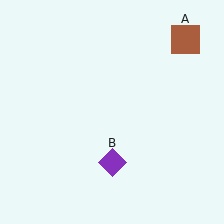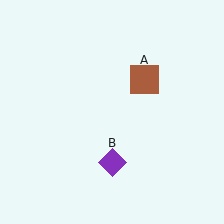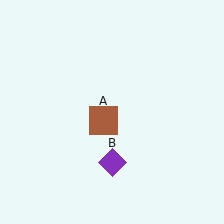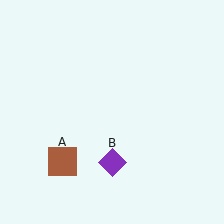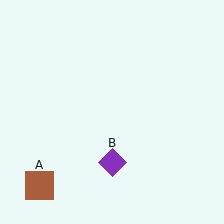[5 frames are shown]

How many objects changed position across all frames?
1 object changed position: brown square (object A).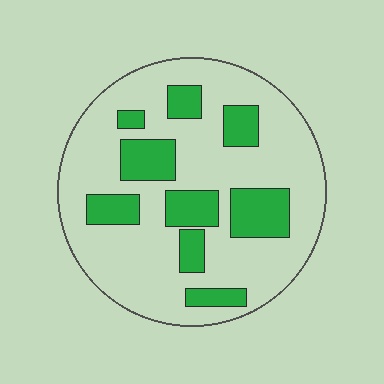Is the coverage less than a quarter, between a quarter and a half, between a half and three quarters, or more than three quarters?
Between a quarter and a half.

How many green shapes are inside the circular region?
9.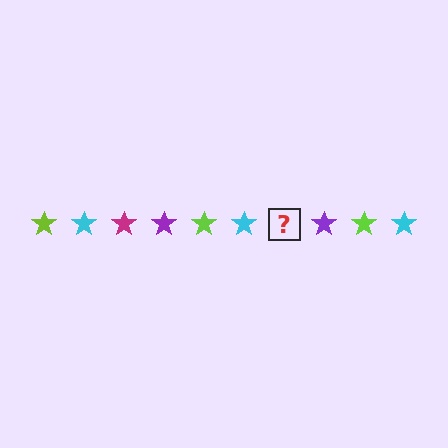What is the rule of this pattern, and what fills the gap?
The rule is that the pattern cycles through lime, cyan, magenta, purple stars. The gap should be filled with a magenta star.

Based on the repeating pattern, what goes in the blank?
The blank should be a magenta star.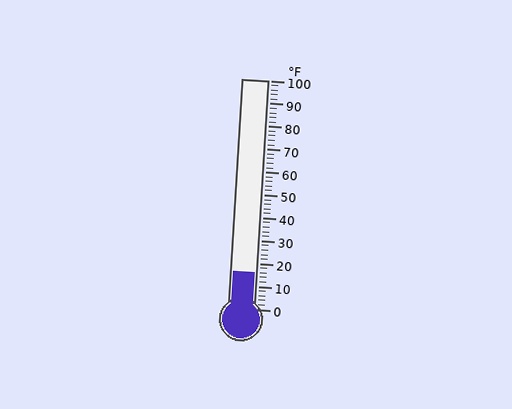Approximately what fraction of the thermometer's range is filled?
The thermometer is filled to approximately 15% of its range.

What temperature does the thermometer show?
The thermometer shows approximately 16°F.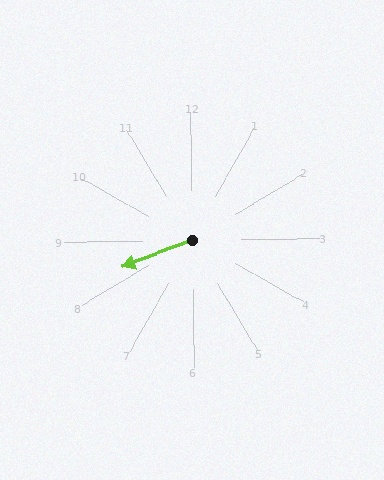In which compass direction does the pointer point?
West.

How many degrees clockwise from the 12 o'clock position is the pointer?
Approximately 250 degrees.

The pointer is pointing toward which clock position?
Roughly 8 o'clock.